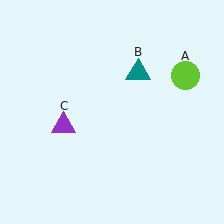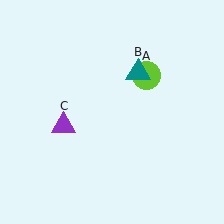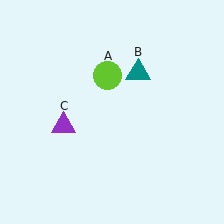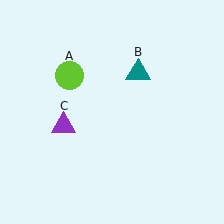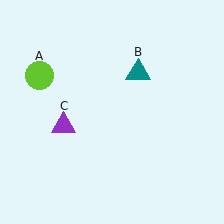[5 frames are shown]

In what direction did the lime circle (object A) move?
The lime circle (object A) moved left.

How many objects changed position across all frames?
1 object changed position: lime circle (object A).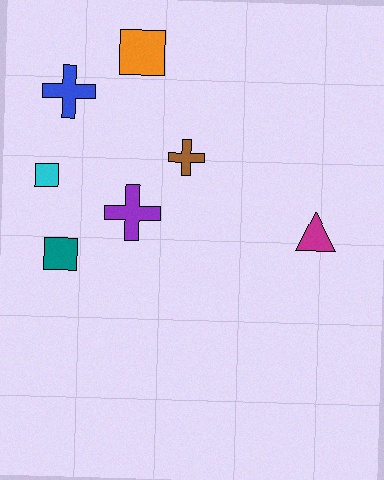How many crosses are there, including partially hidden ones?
There are 3 crosses.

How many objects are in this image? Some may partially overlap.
There are 7 objects.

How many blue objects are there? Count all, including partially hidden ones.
There is 1 blue object.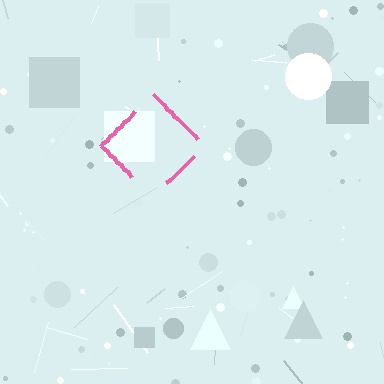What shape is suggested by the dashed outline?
The dashed outline suggests a diamond.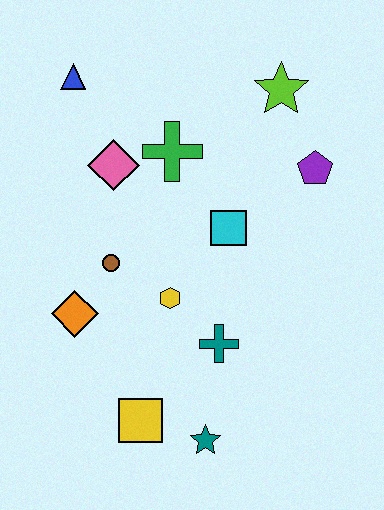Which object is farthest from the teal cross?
The blue triangle is farthest from the teal cross.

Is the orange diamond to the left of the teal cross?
Yes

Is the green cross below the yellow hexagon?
No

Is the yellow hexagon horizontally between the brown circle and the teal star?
Yes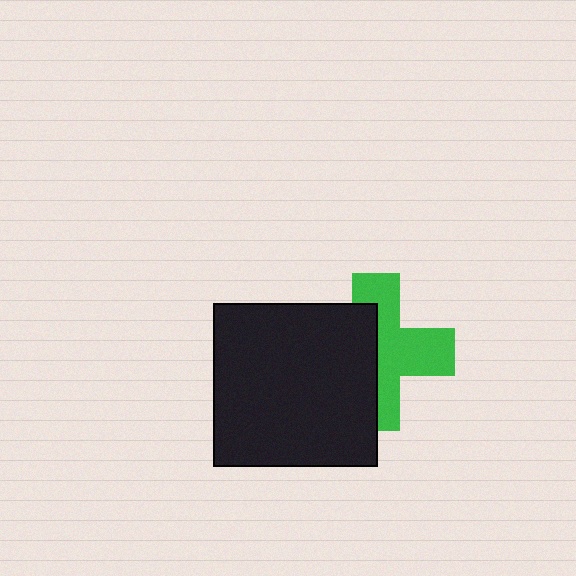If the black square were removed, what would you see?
You would see the complete green cross.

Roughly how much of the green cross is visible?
About half of it is visible (roughly 54%).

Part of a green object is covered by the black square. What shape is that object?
It is a cross.